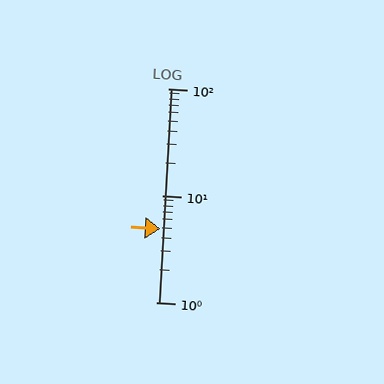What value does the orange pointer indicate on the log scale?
The pointer indicates approximately 4.9.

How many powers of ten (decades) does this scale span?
The scale spans 2 decades, from 1 to 100.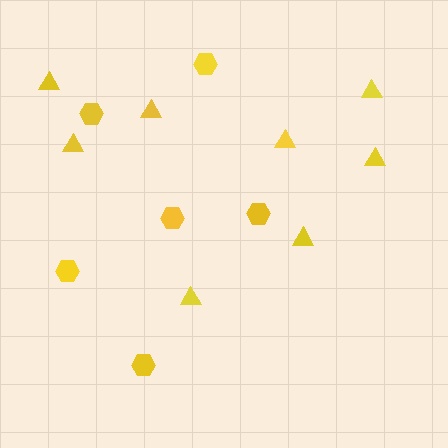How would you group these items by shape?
There are 2 groups: one group of triangles (8) and one group of hexagons (6).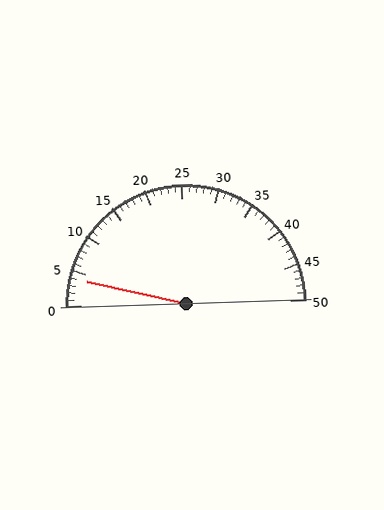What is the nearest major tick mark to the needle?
The nearest major tick mark is 5.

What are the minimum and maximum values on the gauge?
The gauge ranges from 0 to 50.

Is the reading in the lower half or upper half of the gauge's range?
The reading is in the lower half of the range (0 to 50).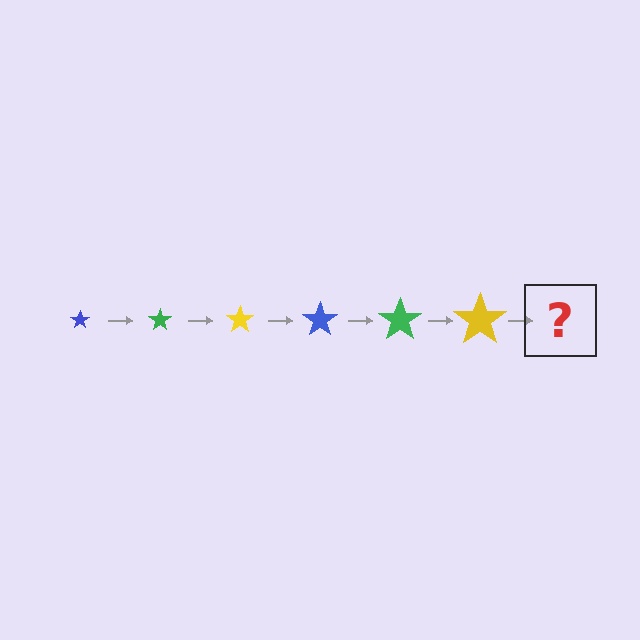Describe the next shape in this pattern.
It should be a blue star, larger than the previous one.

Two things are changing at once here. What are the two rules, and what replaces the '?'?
The two rules are that the star grows larger each step and the color cycles through blue, green, and yellow. The '?' should be a blue star, larger than the previous one.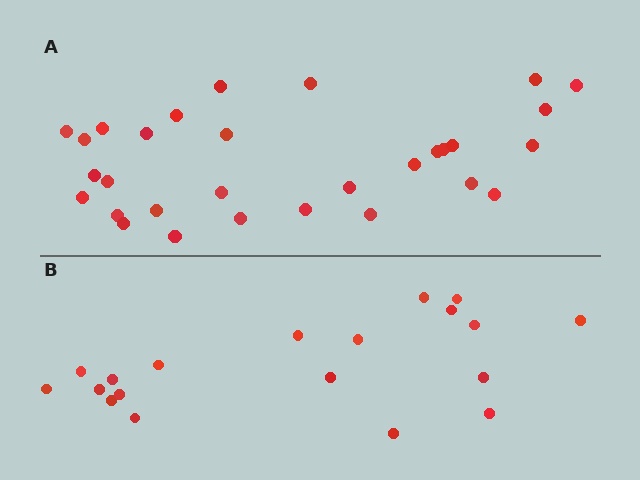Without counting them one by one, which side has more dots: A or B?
Region A (the top region) has more dots.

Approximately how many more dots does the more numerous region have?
Region A has roughly 12 or so more dots than region B.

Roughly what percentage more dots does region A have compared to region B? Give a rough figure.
About 60% more.